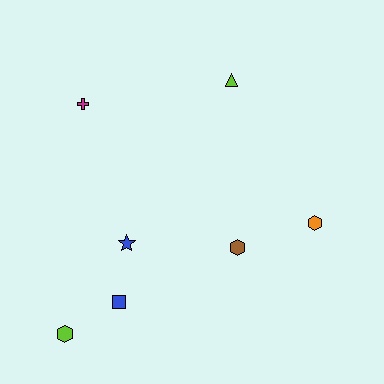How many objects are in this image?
There are 7 objects.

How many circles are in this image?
There are no circles.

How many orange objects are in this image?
There is 1 orange object.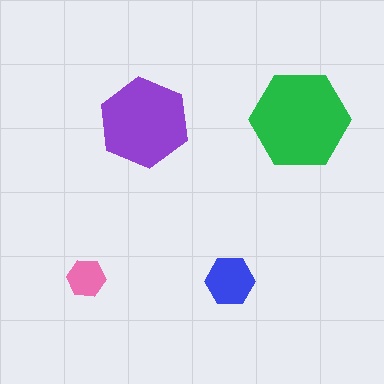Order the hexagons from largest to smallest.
the green one, the purple one, the blue one, the pink one.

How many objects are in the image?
There are 4 objects in the image.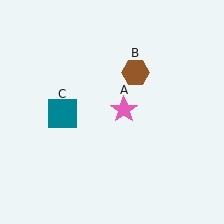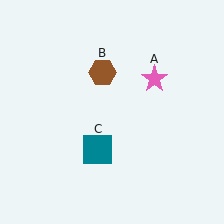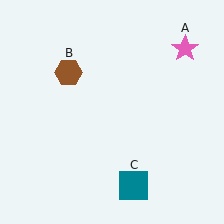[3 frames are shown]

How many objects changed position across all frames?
3 objects changed position: pink star (object A), brown hexagon (object B), teal square (object C).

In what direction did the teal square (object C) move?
The teal square (object C) moved down and to the right.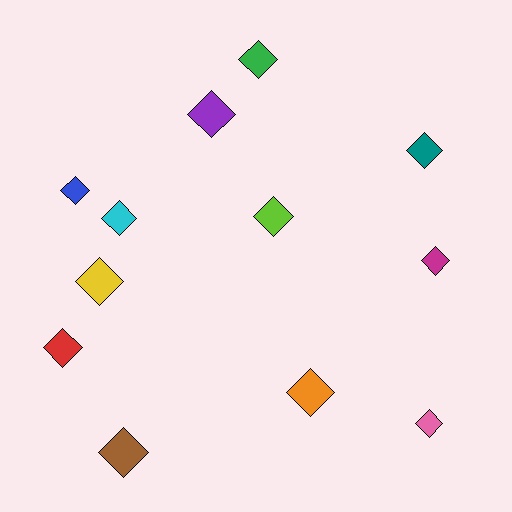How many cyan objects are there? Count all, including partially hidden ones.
There is 1 cyan object.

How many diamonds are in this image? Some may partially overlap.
There are 12 diamonds.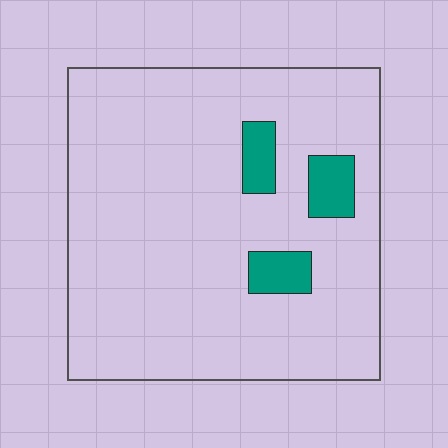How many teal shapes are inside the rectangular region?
3.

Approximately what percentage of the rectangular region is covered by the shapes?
Approximately 10%.